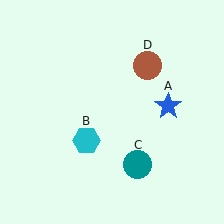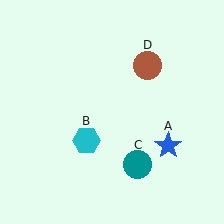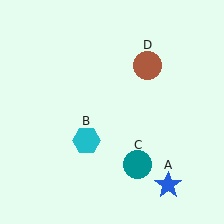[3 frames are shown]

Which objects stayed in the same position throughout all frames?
Cyan hexagon (object B) and teal circle (object C) and brown circle (object D) remained stationary.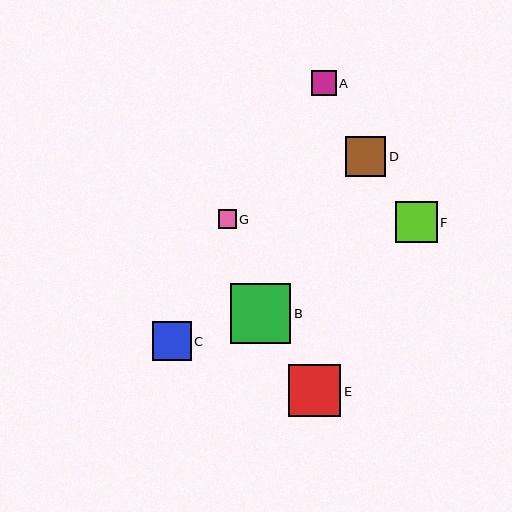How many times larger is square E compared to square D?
Square E is approximately 1.3 times the size of square D.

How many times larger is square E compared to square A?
Square E is approximately 2.1 times the size of square A.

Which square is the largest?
Square B is the largest with a size of approximately 60 pixels.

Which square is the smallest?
Square G is the smallest with a size of approximately 18 pixels.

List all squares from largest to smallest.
From largest to smallest: B, E, F, D, C, A, G.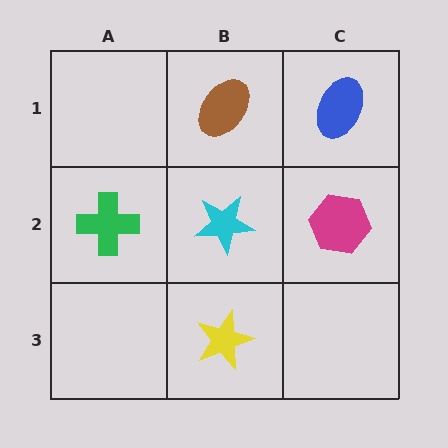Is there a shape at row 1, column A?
No, that cell is empty.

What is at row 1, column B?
A brown ellipse.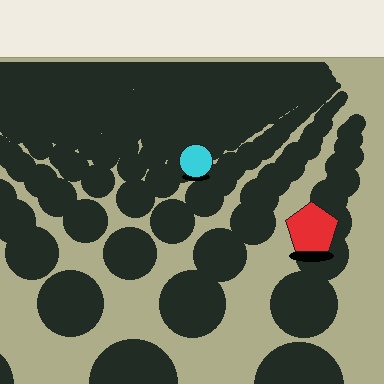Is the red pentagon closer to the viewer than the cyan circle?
Yes. The red pentagon is closer — you can tell from the texture gradient: the ground texture is coarser near it.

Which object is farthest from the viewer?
The cyan circle is farthest from the viewer. It appears smaller and the ground texture around it is denser.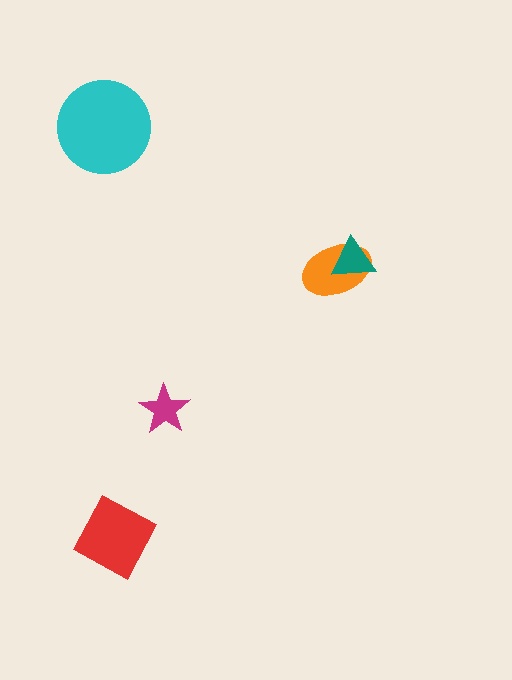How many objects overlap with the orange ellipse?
1 object overlaps with the orange ellipse.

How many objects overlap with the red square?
0 objects overlap with the red square.